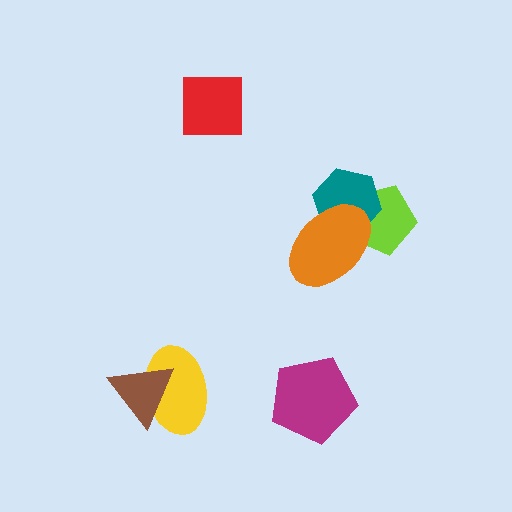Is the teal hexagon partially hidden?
Yes, it is partially covered by another shape.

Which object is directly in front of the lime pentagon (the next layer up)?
The teal hexagon is directly in front of the lime pentagon.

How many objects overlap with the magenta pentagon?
0 objects overlap with the magenta pentagon.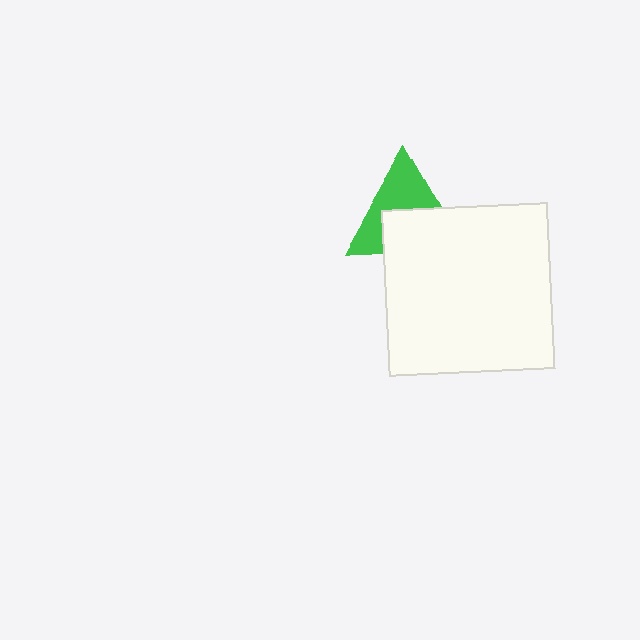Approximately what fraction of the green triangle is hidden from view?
Roughly 48% of the green triangle is hidden behind the white square.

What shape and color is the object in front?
The object in front is a white square.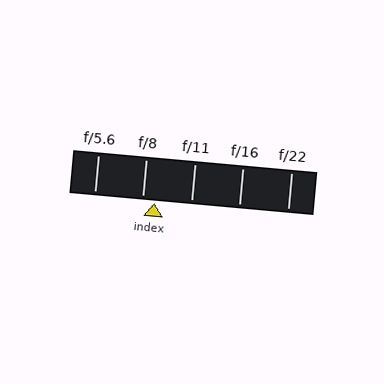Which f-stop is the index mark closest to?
The index mark is closest to f/8.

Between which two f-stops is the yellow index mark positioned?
The index mark is between f/8 and f/11.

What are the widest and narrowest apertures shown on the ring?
The widest aperture shown is f/5.6 and the narrowest is f/22.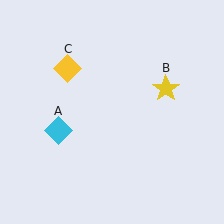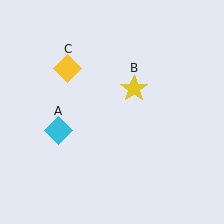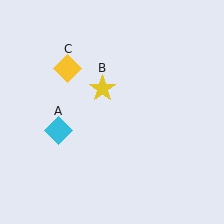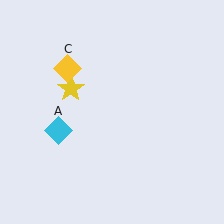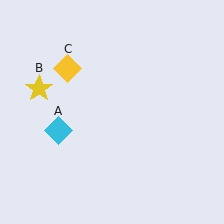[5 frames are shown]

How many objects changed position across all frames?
1 object changed position: yellow star (object B).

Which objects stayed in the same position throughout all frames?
Cyan diamond (object A) and yellow diamond (object C) remained stationary.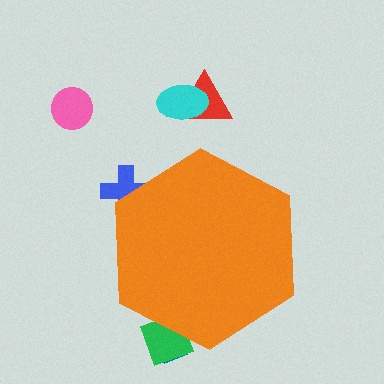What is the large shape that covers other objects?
An orange hexagon.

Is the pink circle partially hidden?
No, the pink circle is fully visible.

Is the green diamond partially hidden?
Yes, the green diamond is partially hidden behind the orange hexagon.